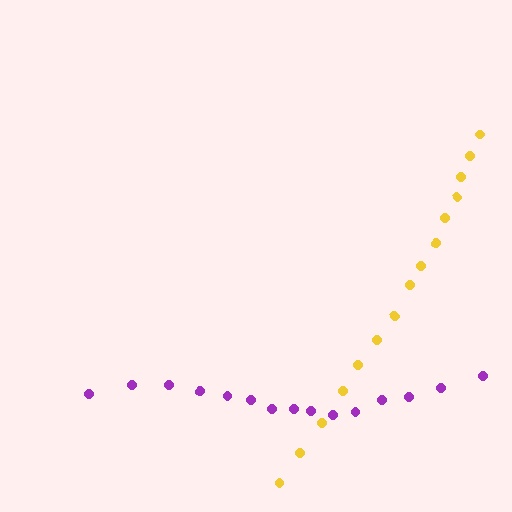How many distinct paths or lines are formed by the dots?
There are 2 distinct paths.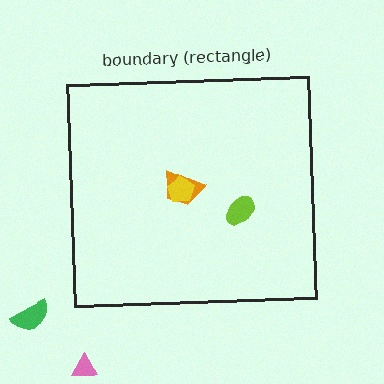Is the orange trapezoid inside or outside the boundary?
Inside.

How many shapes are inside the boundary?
3 inside, 2 outside.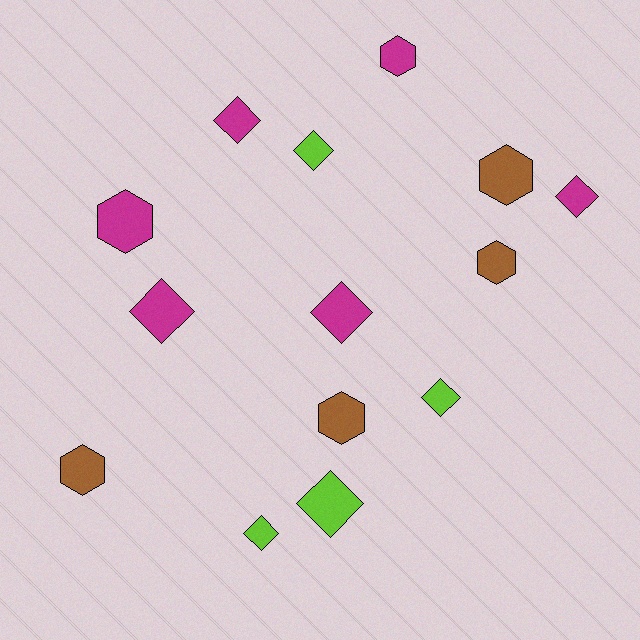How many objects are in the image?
There are 14 objects.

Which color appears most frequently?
Magenta, with 6 objects.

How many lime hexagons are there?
There are no lime hexagons.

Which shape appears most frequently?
Diamond, with 8 objects.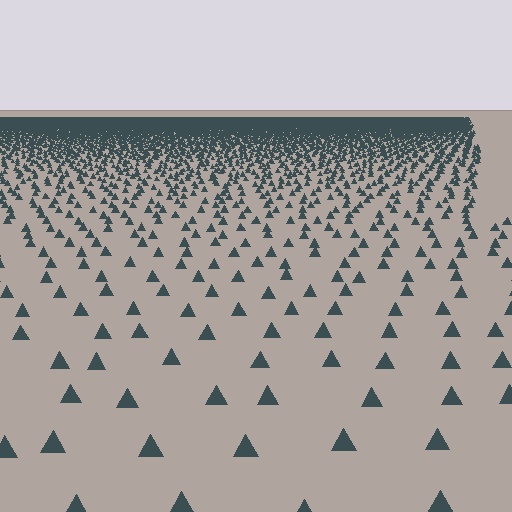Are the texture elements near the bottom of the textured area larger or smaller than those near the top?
Larger. Near the bottom, elements are closer to the viewer and appear at a bigger on-screen size.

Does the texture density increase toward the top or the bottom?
Density increases toward the top.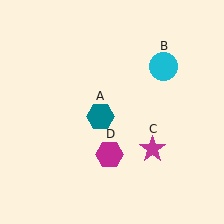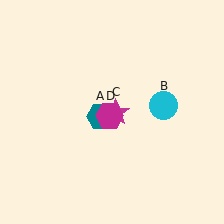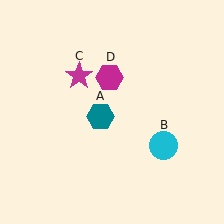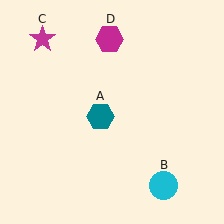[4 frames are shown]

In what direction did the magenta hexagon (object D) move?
The magenta hexagon (object D) moved up.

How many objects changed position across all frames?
3 objects changed position: cyan circle (object B), magenta star (object C), magenta hexagon (object D).